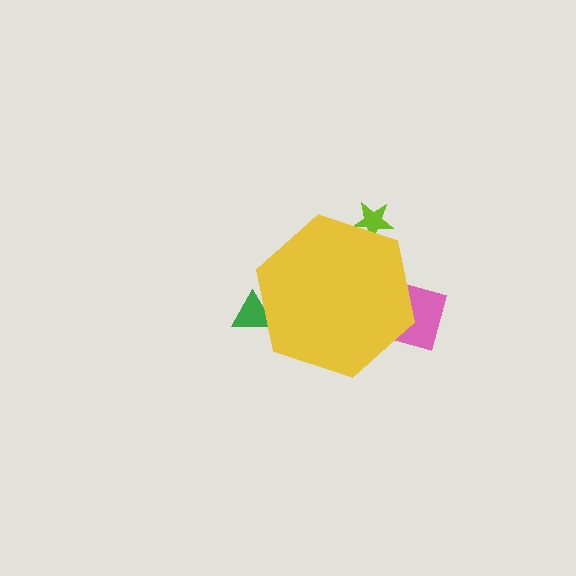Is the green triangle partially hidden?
Yes, the green triangle is partially hidden behind the yellow hexagon.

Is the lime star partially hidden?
Yes, the lime star is partially hidden behind the yellow hexagon.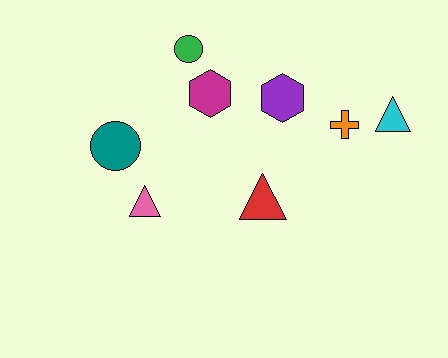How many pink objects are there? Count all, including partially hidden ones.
There is 1 pink object.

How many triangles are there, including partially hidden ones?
There are 3 triangles.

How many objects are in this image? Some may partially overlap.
There are 8 objects.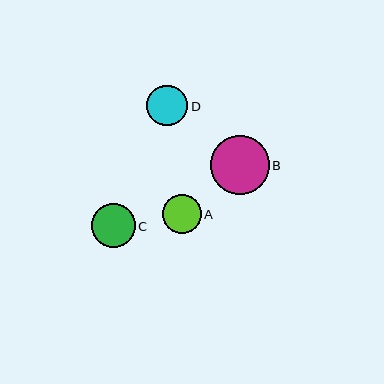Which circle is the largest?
Circle B is the largest with a size of approximately 59 pixels.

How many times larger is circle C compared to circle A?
Circle C is approximately 1.1 times the size of circle A.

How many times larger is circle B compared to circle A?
Circle B is approximately 1.5 times the size of circle A.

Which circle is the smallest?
Circle A is the smallest with a size of approximately 39 pixels.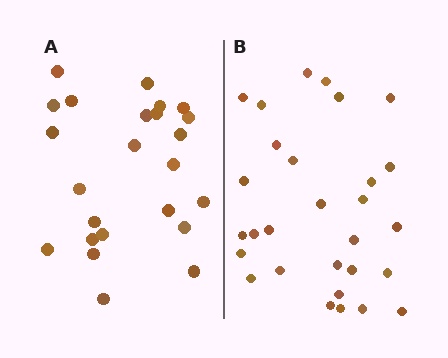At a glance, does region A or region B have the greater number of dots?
Region B (the right region) has more dots.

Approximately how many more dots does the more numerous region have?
Region B has about 5 more dots than region A.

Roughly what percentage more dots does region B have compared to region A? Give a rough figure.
About 20% more.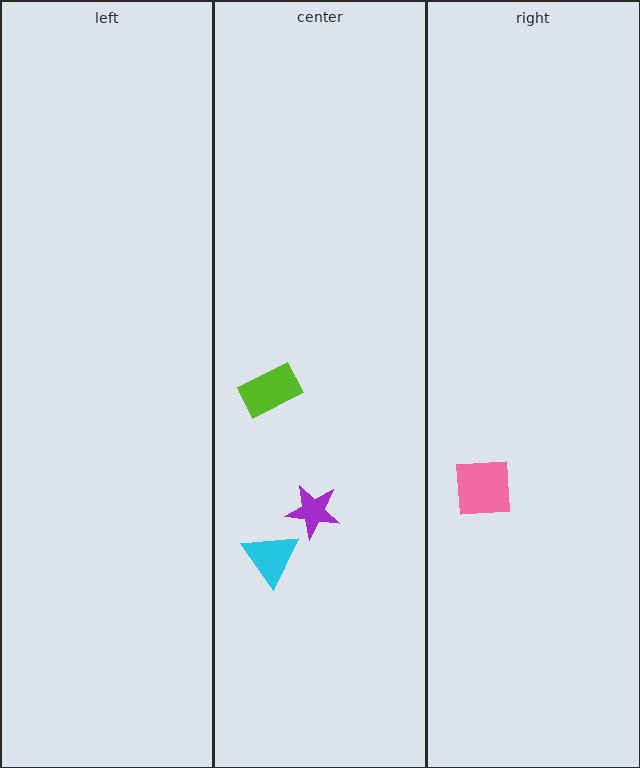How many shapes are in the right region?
1.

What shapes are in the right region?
The pink square.